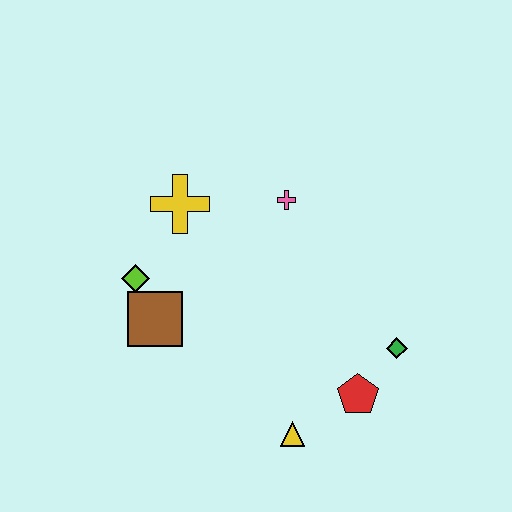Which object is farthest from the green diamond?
The lime diamond is farthest from the green diamond.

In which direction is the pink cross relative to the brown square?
The pink cross is to the right of the brown square.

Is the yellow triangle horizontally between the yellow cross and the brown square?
No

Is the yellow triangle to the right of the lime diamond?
Yes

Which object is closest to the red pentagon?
The green diamond is closest to the red pentagon.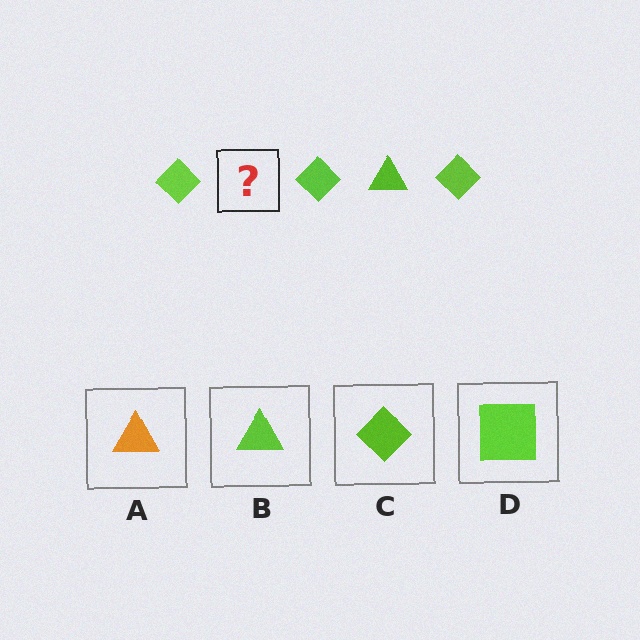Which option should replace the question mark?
Option B.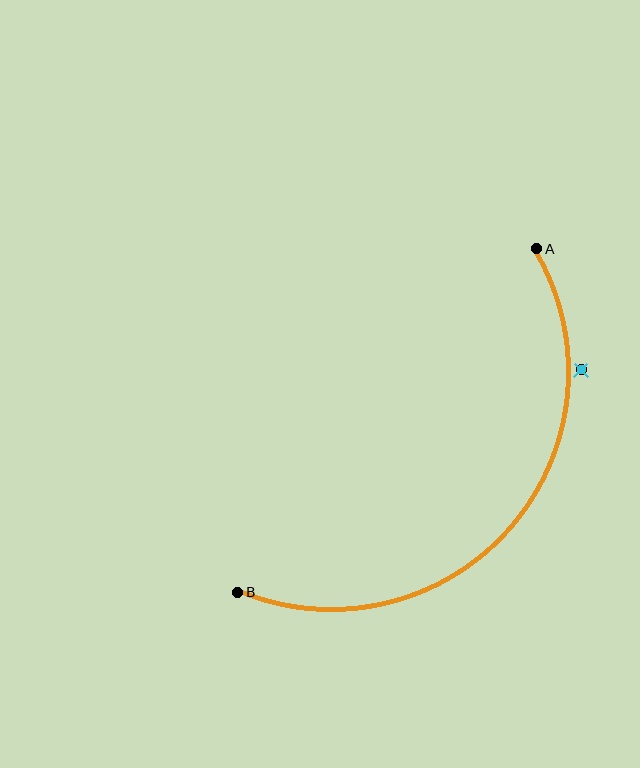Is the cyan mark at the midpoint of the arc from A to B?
No — the cyan mark does not lie on the arc at all. It sits slightly outside the curve.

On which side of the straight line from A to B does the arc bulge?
The arc bulges below and to the right of the straight line connecting A and B.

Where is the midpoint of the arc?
The arc midpoint is the point on the curve farthest from the straight line joining A and B. It sits below and to the right of that line.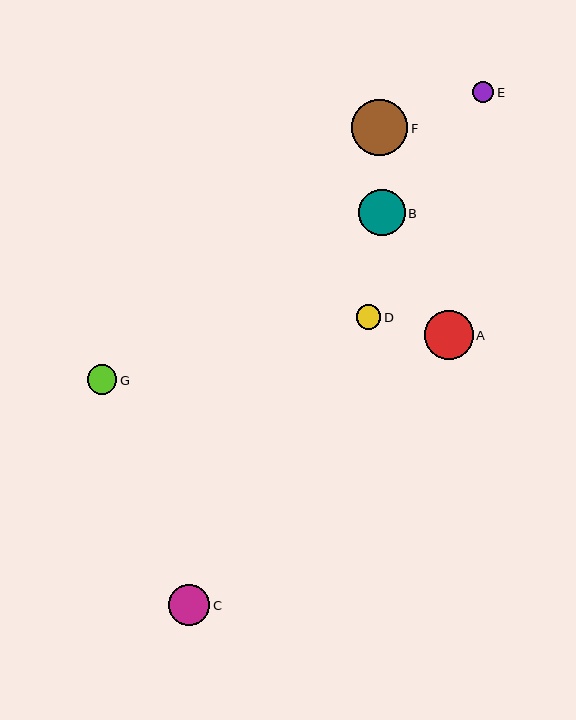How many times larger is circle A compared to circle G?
Circle A is approximately 1.7 times the size of circle G.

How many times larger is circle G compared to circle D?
Circle G is approximately 1.2 times the size of circle D.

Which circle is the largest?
Circle F is the largest with a size of approximately 56 pixels.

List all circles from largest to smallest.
From largest to smallest: F, A, B, C, G, D, E.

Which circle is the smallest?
Circle E is the smallest with a size of approximately 21 pixels.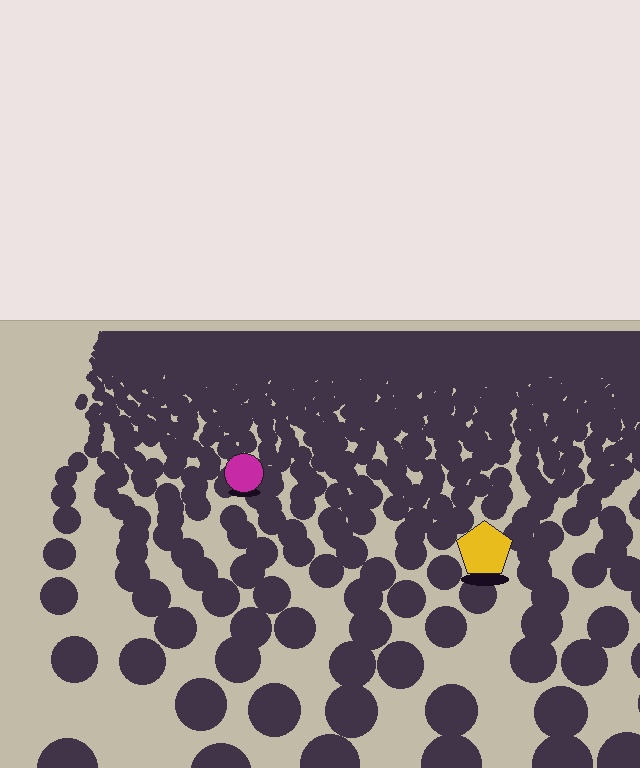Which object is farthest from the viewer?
The magenta circle is farthest from the viewer. It appears smaller and the ground texture around it is denser.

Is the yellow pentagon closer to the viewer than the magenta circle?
Yes. The yellow pentagon is closer — you can tell from the texture gradient: the ground texture is coarser near it.